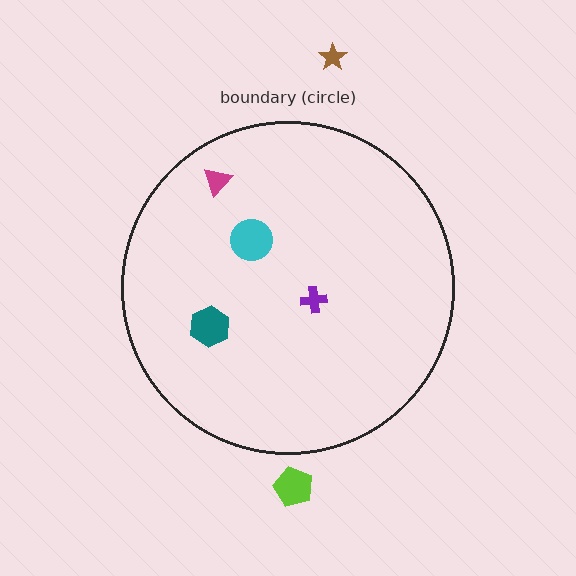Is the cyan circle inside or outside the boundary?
Inside.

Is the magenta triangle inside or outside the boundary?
Inside.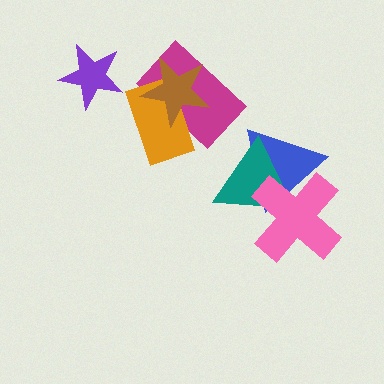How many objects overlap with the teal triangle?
2 objects overlap with the teal triangle.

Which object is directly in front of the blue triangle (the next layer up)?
The teal triangle is directly in front of the blue triangle.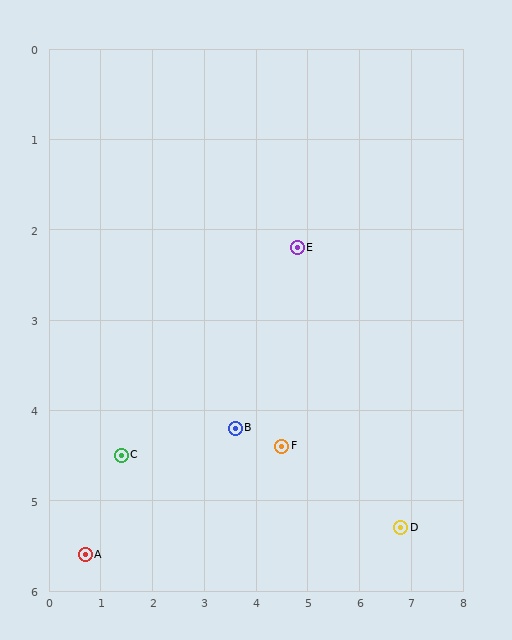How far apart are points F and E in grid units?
Points F and E are about 2.2 grid units apart.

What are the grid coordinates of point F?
Point F is at approximately (4.5, 4.4).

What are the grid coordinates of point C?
Point C is at approximately (1.4, 4.5).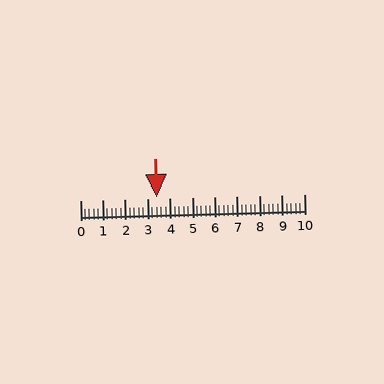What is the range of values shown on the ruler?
The ruler shows values from 0 to 10.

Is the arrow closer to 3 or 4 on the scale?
The arrow is closer to 3.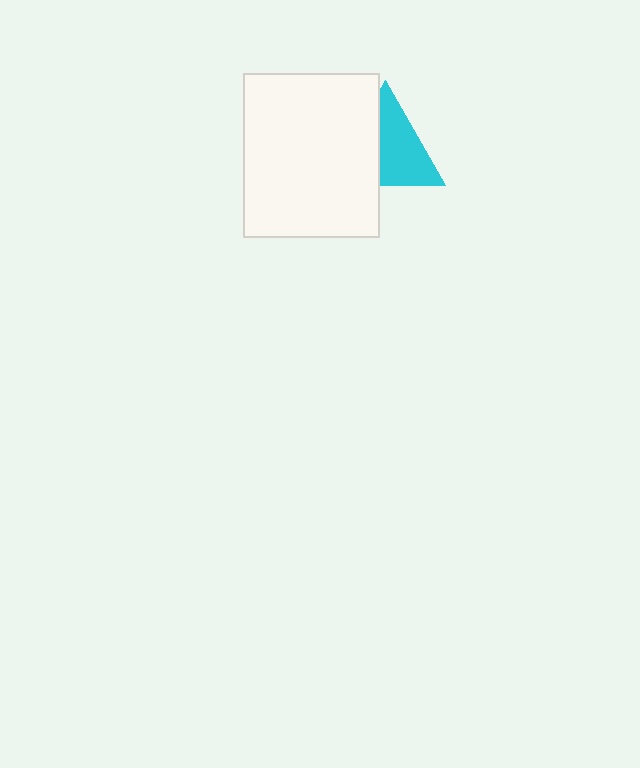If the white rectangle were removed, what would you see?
You would see the complete cyan triangle.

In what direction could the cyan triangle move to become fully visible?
The cyan triangle could move right. That would shift it out from behind the white rectangle entirely.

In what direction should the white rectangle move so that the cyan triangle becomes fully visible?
The white rectangle should move left. That is the shortest direction to clear the overlap and leave the cyan triangle fully visible.